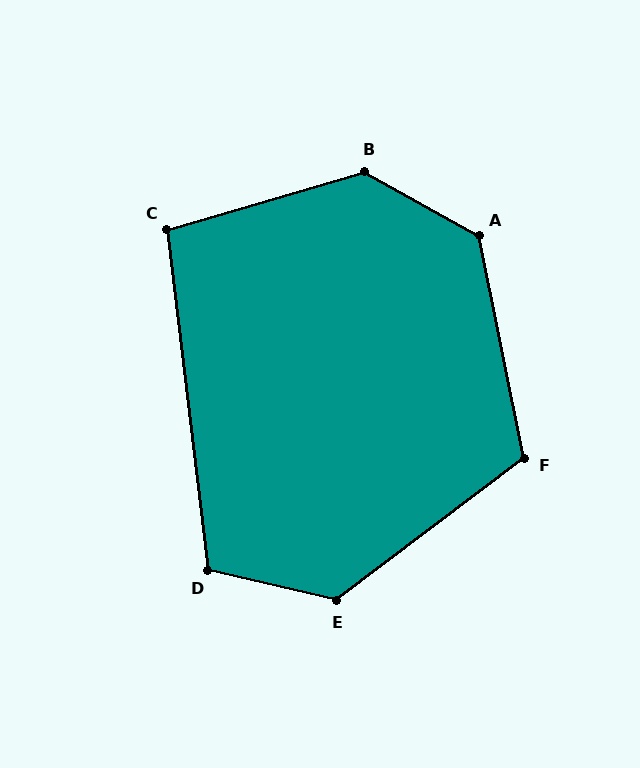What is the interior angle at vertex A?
Approximately 131 degrees (obtuse).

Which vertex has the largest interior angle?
B, at approximately 134 degrees.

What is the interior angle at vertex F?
Approximately 116 degrees (obtuse).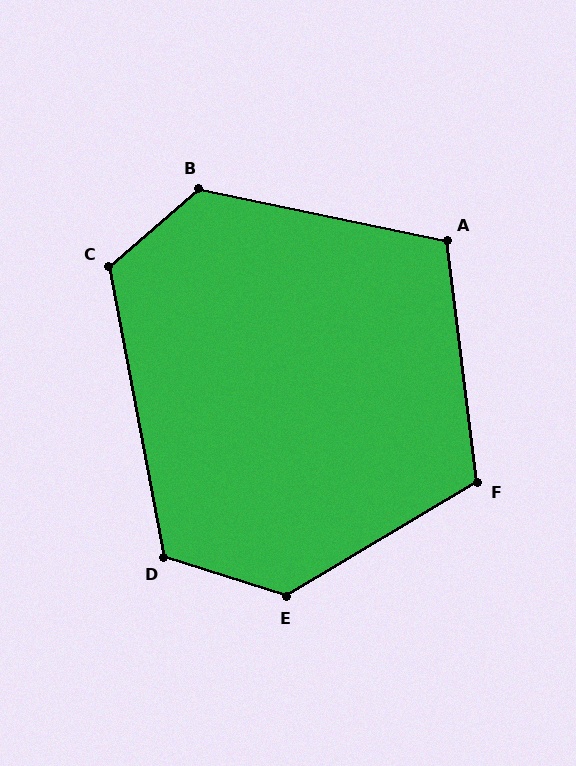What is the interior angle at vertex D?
Approximately 119 degrees (obtuse).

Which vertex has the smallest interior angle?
A, at approximately 109 degrees.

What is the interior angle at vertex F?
Approximately 114 degrees (obtuse).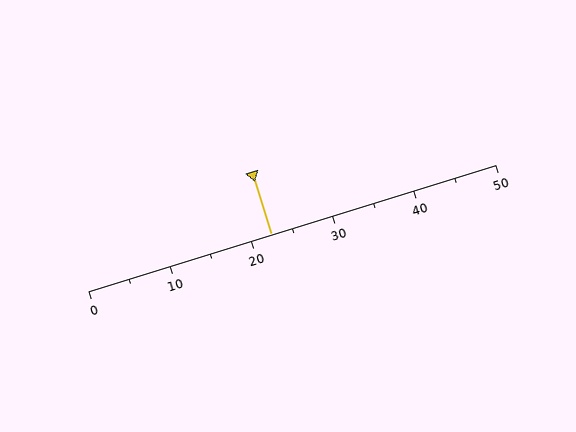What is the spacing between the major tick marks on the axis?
The major ticks are spaced 10 apart.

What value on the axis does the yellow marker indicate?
The marker indicates approximately 22.5.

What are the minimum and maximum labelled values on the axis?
The axis runs from 0 to 50.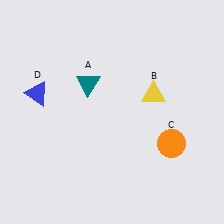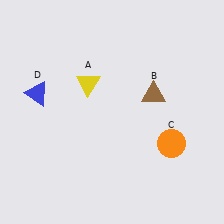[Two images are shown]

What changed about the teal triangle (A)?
In Image 1, A is teal. In Image 2, it changed to yellow.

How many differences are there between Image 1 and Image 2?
There are 2 differences between the two images.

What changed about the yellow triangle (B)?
In Image 1, B is yellow. In Image 2, it changed to brown.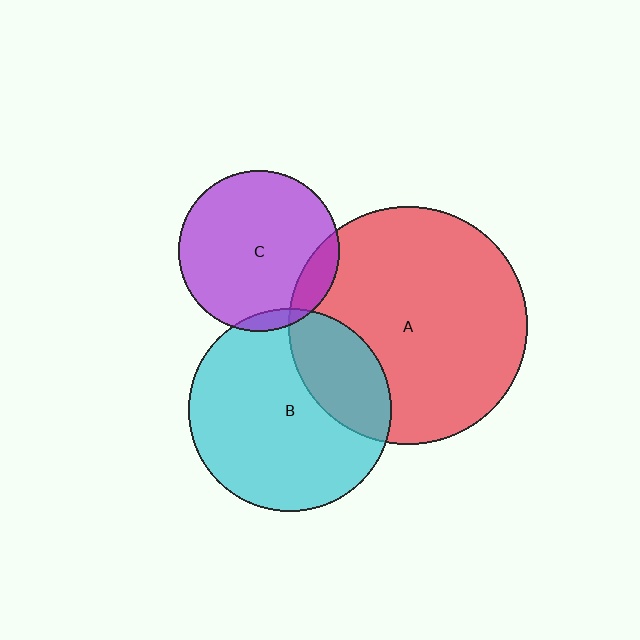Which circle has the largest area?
Circle A (red).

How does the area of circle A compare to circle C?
Approximately 2.2 times.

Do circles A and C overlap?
Yes.